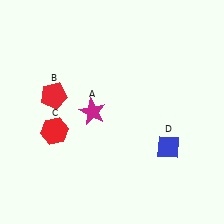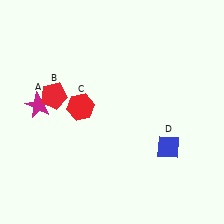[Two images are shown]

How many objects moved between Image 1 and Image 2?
2 objects moved between the two images.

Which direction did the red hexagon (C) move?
The red hexagon (C) moved right.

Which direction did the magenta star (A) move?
The magenta star (A) moved left.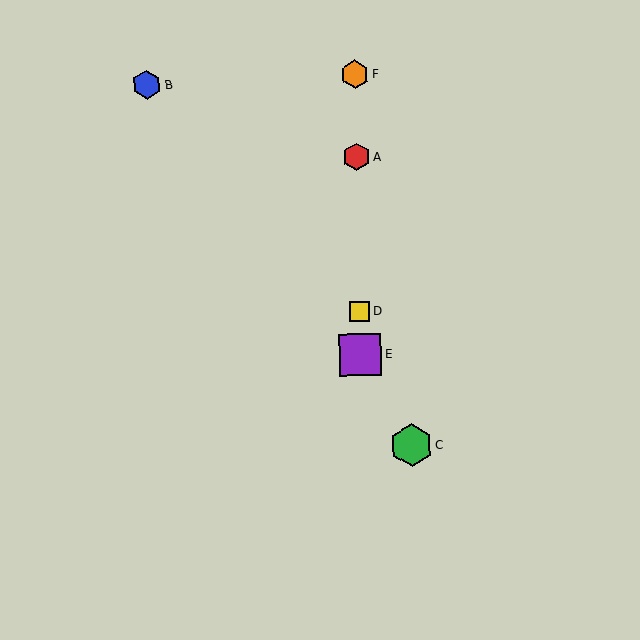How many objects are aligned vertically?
4 objects (A, D, E, F) are aligned vertically.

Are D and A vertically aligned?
Yes, both are at x≈359.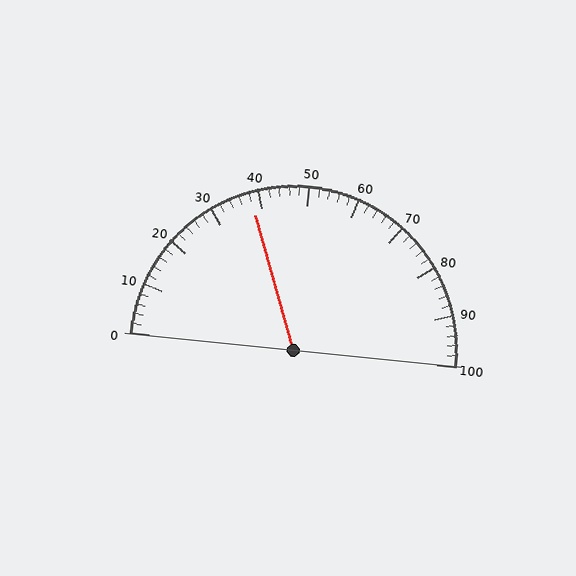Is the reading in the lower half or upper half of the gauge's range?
The reading is in the lower half of the range (0 to 100).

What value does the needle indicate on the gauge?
The needle indicates approximately 38.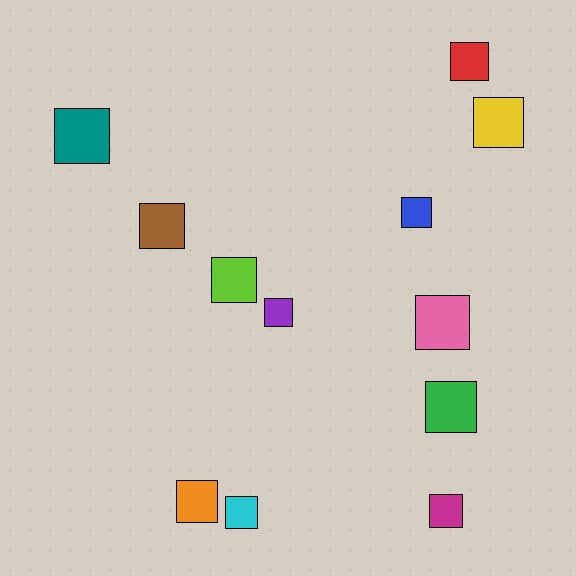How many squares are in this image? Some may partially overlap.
There are 12 squares.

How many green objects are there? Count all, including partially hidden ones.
There is 1 green object.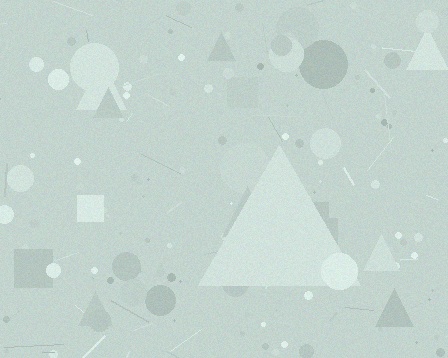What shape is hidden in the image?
A triangle is hidden in the image.